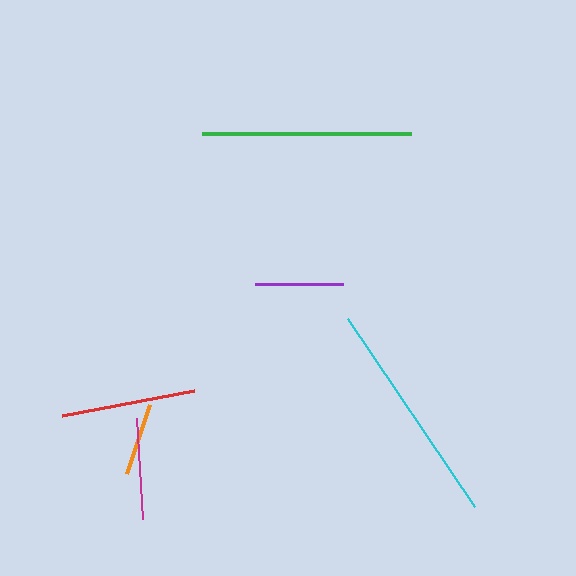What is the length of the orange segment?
The orange segment is approximately 72 pixels long.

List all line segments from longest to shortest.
From longest to shortest: cyan, green, red, magenta, purple, orange.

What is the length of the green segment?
The green segment is approximately 209 pixels long.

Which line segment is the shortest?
The orange line is the shortest at approximately 72 pixels.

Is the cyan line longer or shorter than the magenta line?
The cyan line is longer than the magenta line.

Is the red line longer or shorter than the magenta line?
The red line is longer than the magenta line.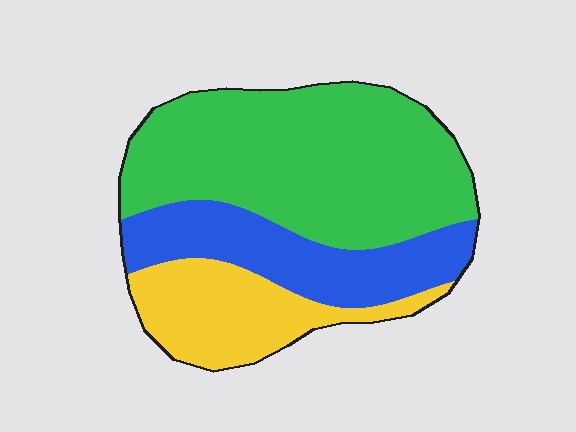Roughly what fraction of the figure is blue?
Blue takes up about one quarter (1/4) of the figure.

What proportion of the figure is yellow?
Yellow covers about 20% of the figure.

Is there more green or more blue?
Green.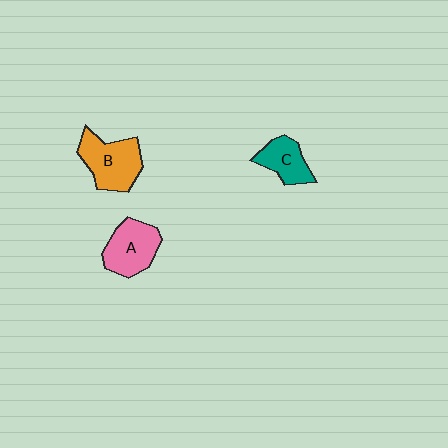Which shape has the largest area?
Shape B (orange).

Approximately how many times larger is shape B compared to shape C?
Approximately 1.6 times.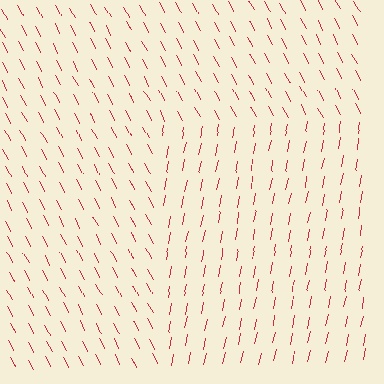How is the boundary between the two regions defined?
The boundary is defined purely by a change in line orientation (approximately 38 degrees difference). All lines are the same color and thickness.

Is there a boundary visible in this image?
Yes, there is a texture boundary formed by a change in line orientation.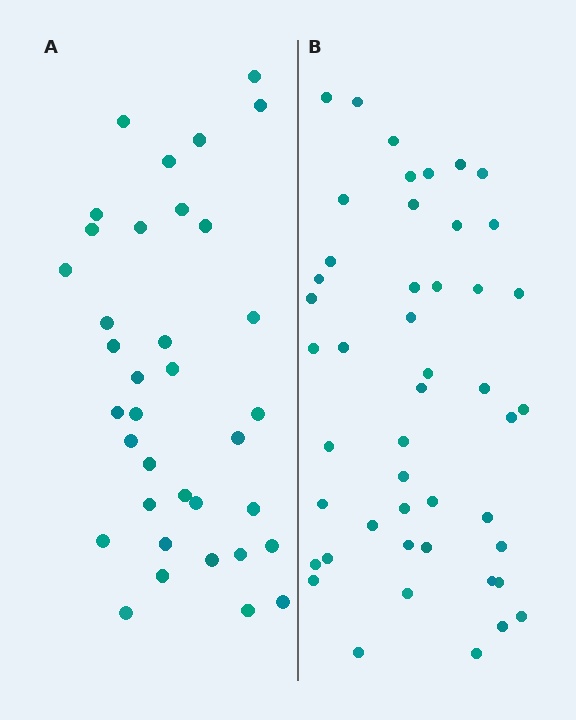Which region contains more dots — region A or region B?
Region B (the right region) has more dots.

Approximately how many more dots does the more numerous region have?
Region B has roughly 12 or so more dots than region A.